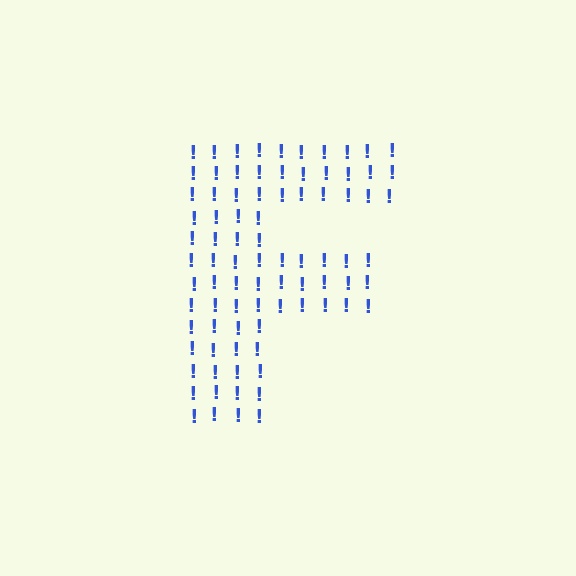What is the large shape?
The large shape is the letter F.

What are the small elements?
The small elements are exclamation marks.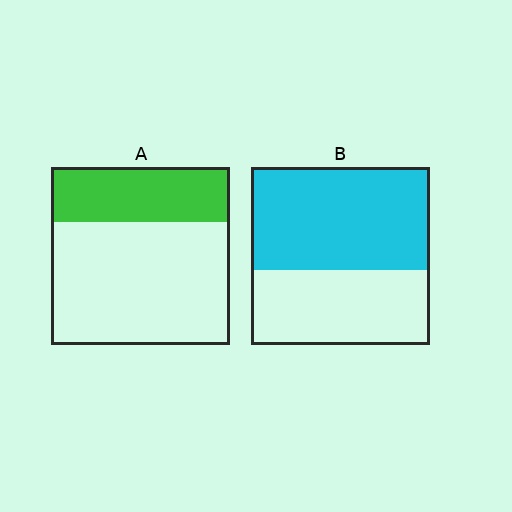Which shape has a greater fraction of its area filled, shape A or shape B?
Shape B.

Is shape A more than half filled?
No.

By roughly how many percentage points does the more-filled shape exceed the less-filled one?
By roughly 25 percentage points (B over A).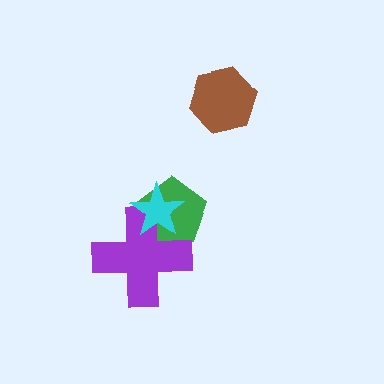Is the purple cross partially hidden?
Yes, it is partially covered by another shape.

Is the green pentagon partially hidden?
Yes, it is partially covered by another shape.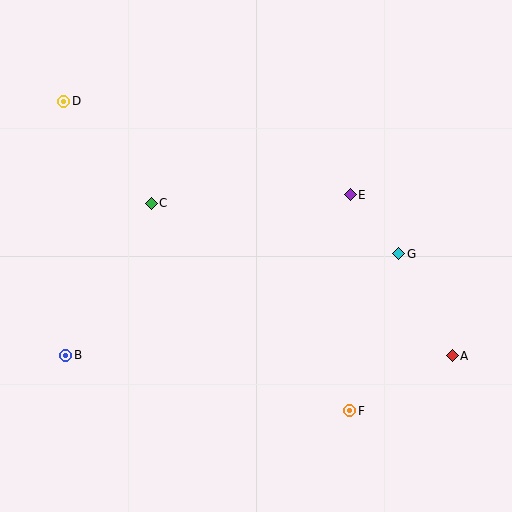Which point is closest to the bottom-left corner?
Point B is closest to the bottom-left corner.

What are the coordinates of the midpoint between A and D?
The midpoint between A and D is at (258, 228).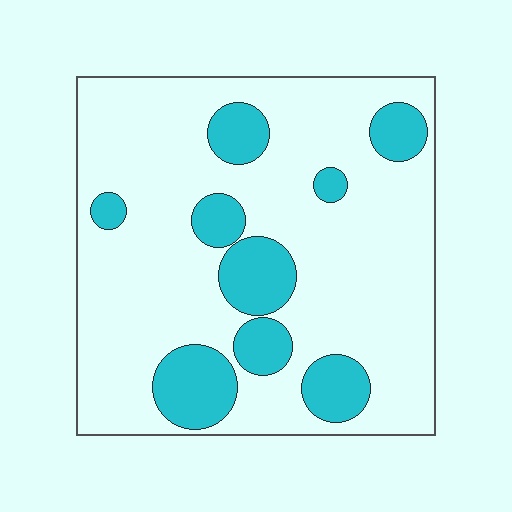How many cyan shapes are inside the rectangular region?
9.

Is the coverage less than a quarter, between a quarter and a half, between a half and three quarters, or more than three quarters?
Less than a quarter.